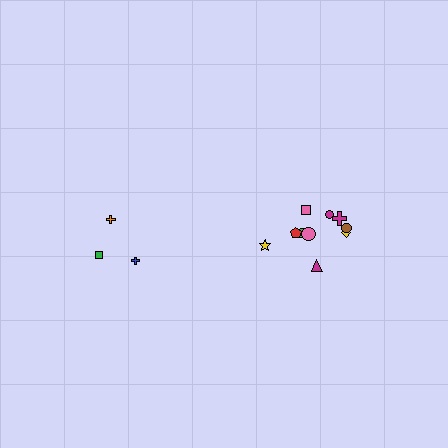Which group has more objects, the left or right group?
The right group.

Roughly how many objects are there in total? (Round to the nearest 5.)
Roughly 15 objects in total.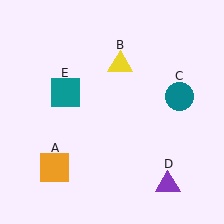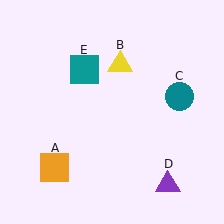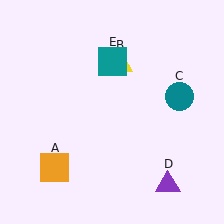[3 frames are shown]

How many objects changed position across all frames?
1 object changed position: teal square (object E).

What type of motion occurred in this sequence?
The teal square (object E) rotated clockwise around the center of the scene.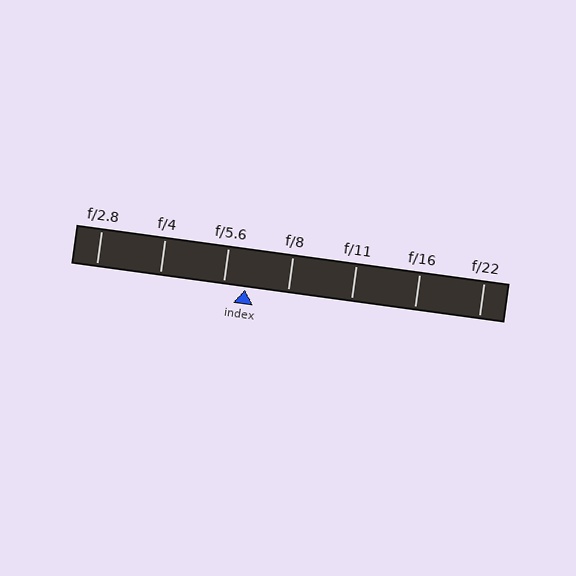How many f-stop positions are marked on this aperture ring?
There are 7 f-stop positions marked.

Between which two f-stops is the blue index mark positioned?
The index mark is between f/5.6 and f/8.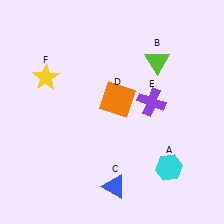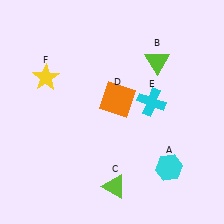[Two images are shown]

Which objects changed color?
C changed from blue to lime. E changed from purple to cyan.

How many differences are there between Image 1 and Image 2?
There are 2 differences between the two images.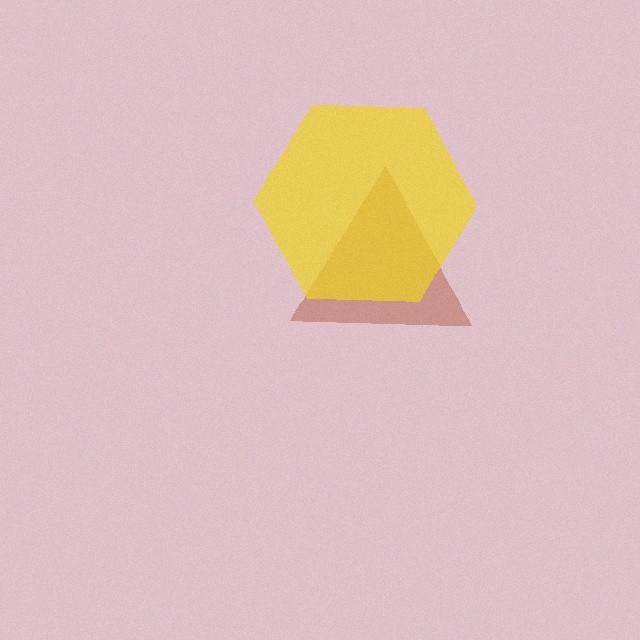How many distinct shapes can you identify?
There are 2 distinct shapes: a brown triangle, a yellow hexagon.